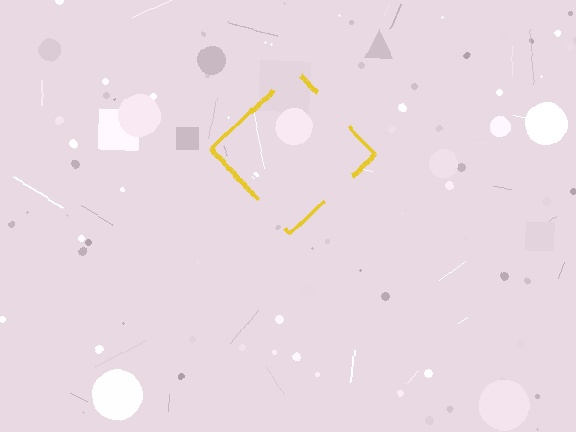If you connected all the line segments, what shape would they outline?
They would outline a diamond.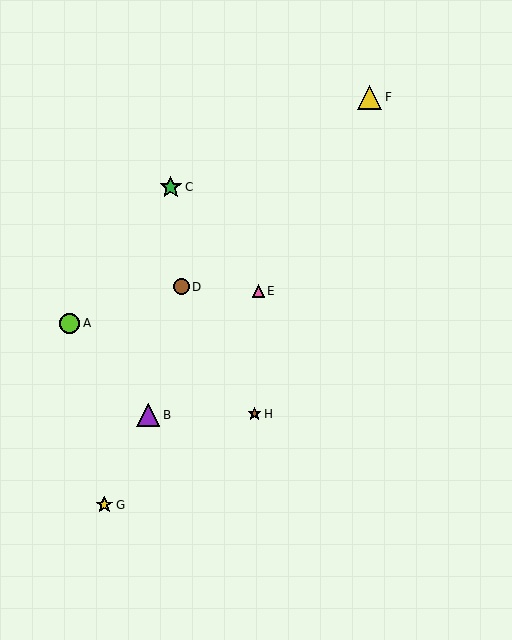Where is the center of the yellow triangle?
The center of the yellow triangle is at (370, 97).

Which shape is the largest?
The yellow triangle (labeled F) is the largest.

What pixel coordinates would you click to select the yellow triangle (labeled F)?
Click at (370, 97) to select the yellow triangle F.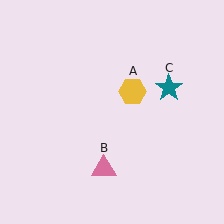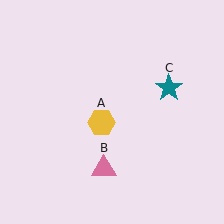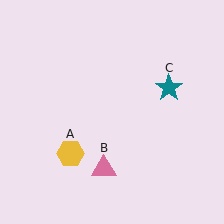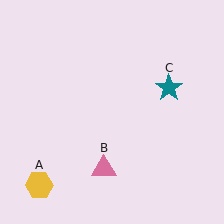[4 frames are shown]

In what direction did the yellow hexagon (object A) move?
The yellow hexagon (object A) moved down and to the left.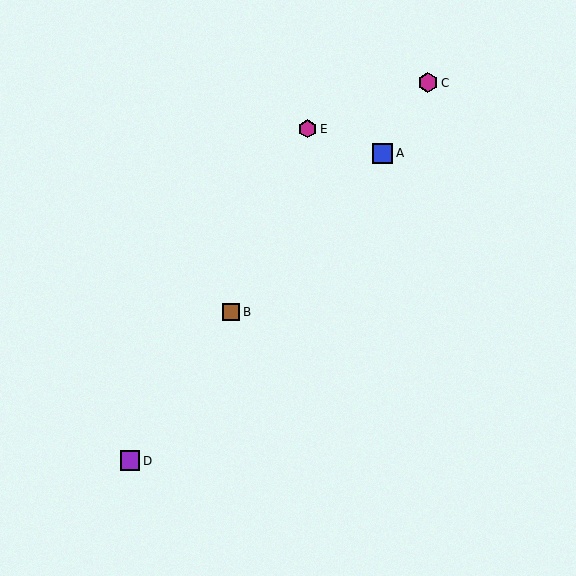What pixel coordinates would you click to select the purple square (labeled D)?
Click at (130, 461) to select the purple square D.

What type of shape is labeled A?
Shape A is a blue square.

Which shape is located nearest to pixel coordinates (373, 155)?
The blue square (labeled A) at (383, 153) is nearest to that location.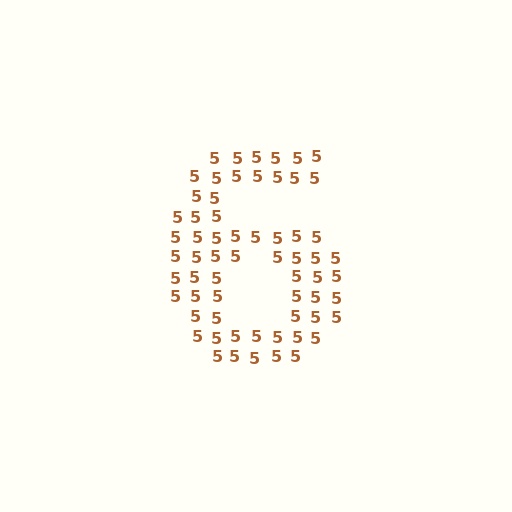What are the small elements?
The small elements are digit 5's.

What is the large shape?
The large shape is the digit 6.